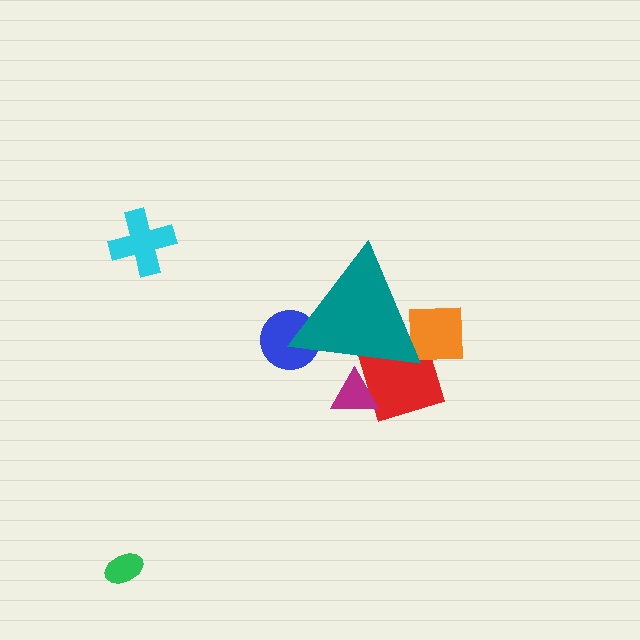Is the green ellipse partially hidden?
No, the green ellipse is fully visible.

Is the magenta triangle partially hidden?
Yes, the magenta triangle is partially hidden behind the teal triangle.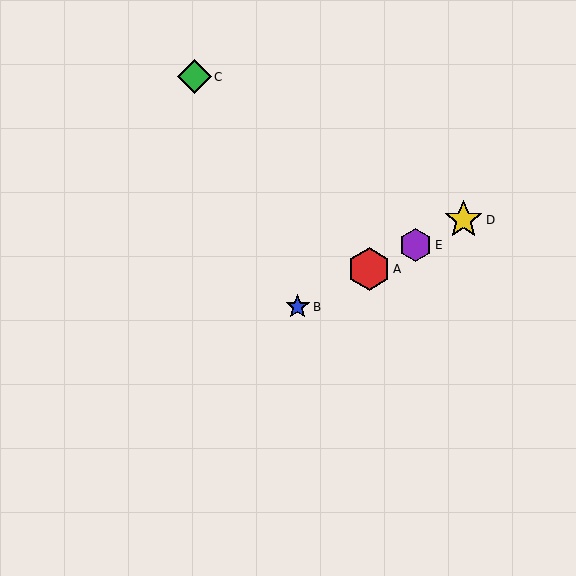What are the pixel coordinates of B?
Object B is at (298, 307).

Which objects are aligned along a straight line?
Objects A, B, D, E are aligned along a straight line.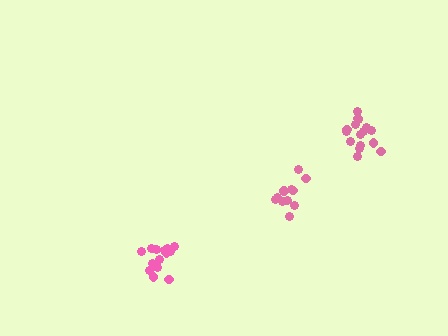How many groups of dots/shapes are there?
There are 3 groups.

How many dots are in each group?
Group 1: 14 dots, Group 2: 16 dots, Group 3: 11 dots (41 total).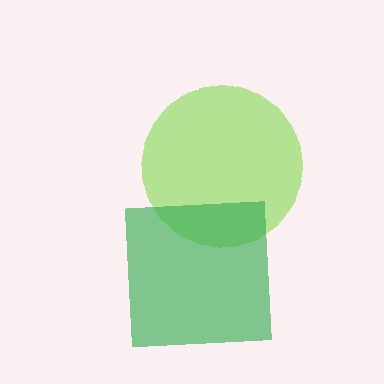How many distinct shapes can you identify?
There are 2 distinct shapes: a lime circle, a green square.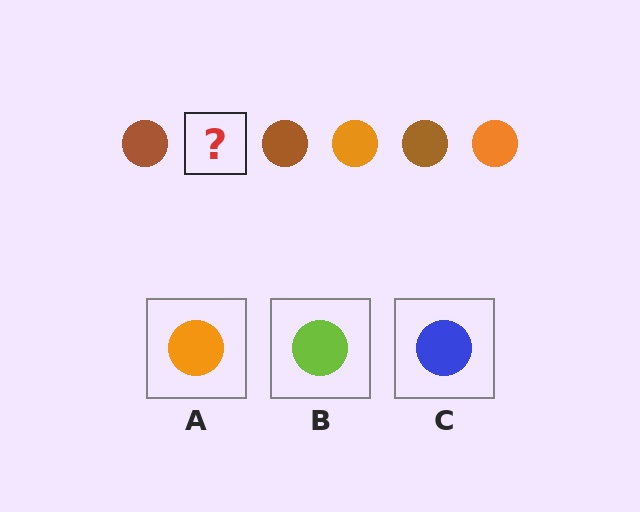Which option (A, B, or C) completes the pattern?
A.